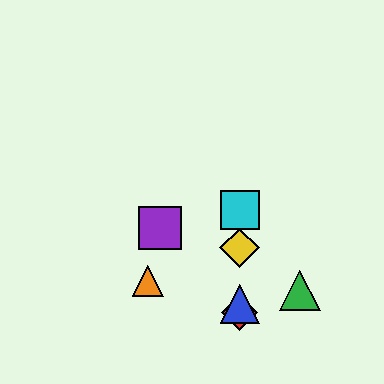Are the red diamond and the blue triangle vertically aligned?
Yes, both are at x≈240.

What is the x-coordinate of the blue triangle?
The blue triangle is at x≈240.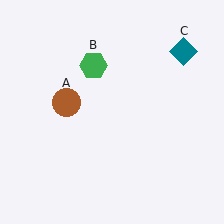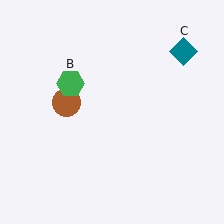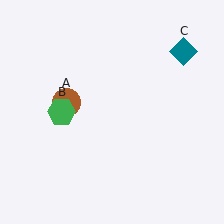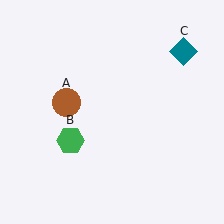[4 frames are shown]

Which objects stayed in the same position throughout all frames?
Brown circle (object A) and teal diamond (object C) remained stationary.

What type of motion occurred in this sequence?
The green hexagon (object B) rotated counterclockwise around the center of the scene.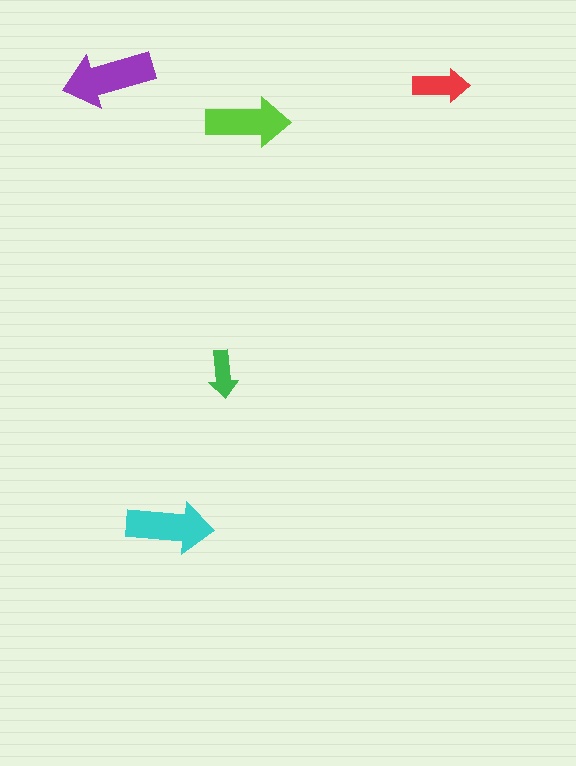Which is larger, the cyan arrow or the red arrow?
The cyan one.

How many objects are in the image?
There are 5 objects in the image.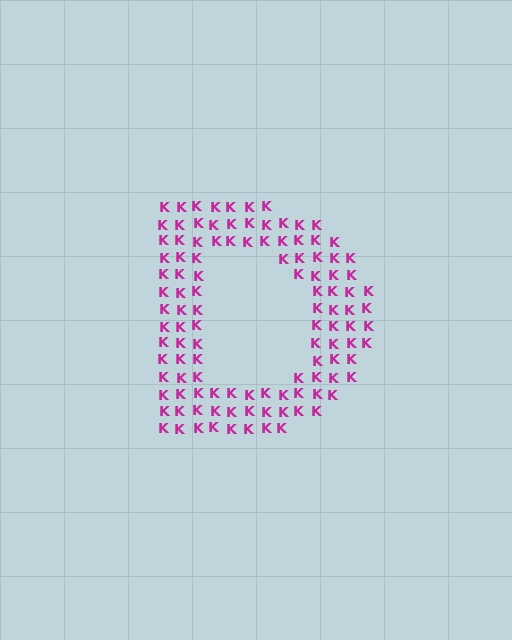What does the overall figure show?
The overall figure shows the letter D.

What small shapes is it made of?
It is made of small letter K's.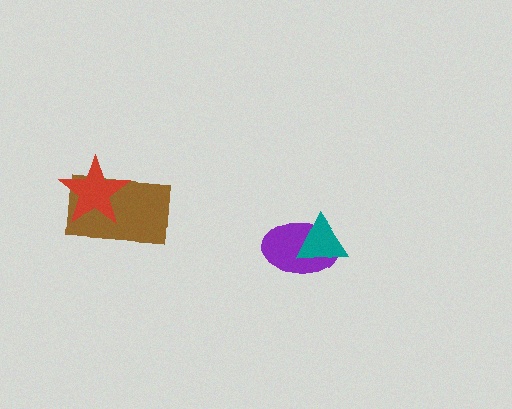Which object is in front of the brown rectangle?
The red star is in front of the brown rectangle.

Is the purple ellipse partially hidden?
Yes, it is partially covered by another shape.